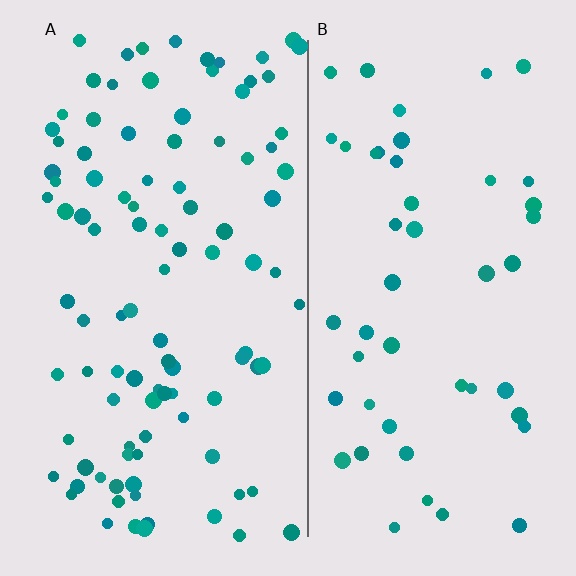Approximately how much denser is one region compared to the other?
Approximately 2.1× — region A over region B.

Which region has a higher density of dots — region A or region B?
A (the left).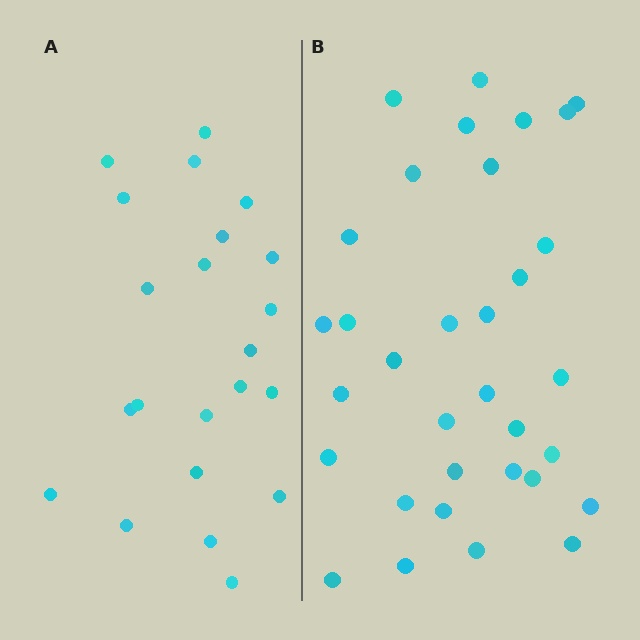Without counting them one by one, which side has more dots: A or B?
Region B (the right region) has more dots.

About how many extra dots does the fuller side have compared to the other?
Region B has roughly 12 or so more dots than region A.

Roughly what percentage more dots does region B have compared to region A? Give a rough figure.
About 50% more.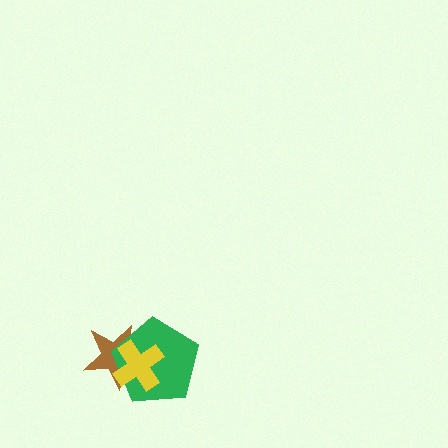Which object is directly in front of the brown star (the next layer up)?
The green pentagon is directly in front of the brown star.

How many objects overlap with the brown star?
2 objects overlap with the brown star.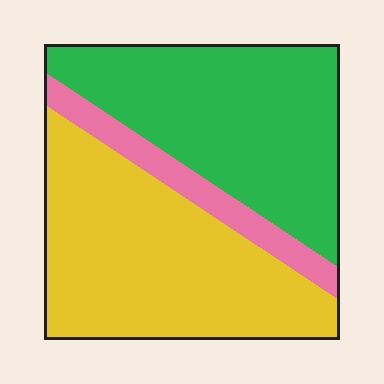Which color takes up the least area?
Pink, at roughly 10%.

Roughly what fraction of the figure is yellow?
Yellow covers around 45% of the figure.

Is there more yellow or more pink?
Yellow.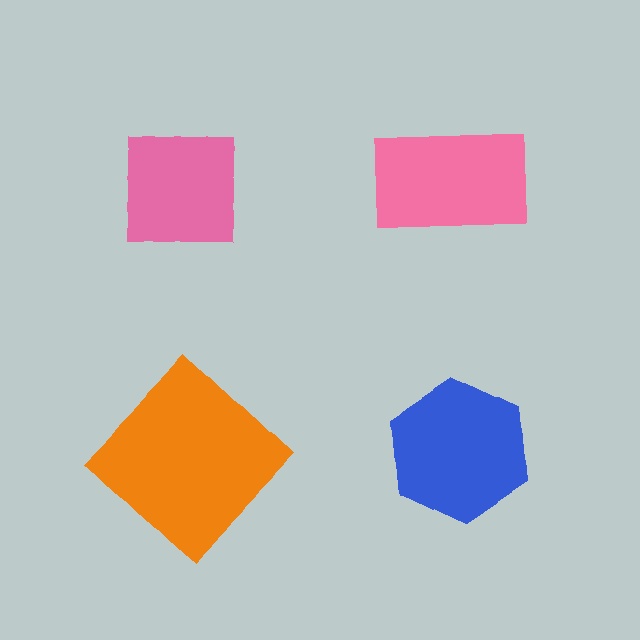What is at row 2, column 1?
An orange diamond.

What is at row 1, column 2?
A pink rectangle.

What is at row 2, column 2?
A blue hexagon.